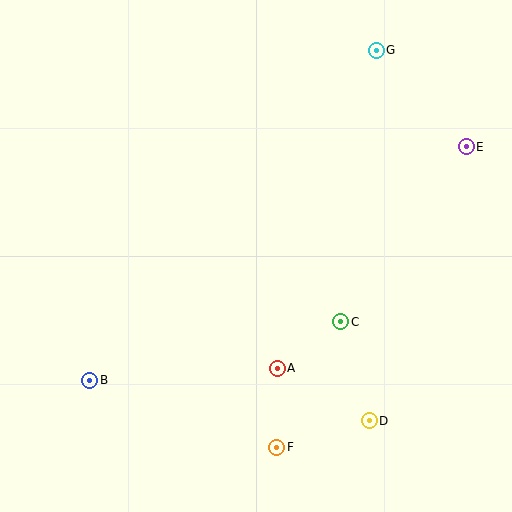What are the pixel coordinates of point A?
Point A is at (277, 368).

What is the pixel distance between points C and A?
The distance between C and A is 79 pixels.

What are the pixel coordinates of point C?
Point C is at (341, 322).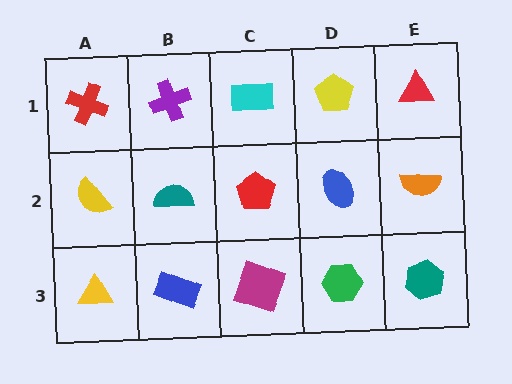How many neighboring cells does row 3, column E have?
2.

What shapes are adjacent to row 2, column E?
A red triangle (row 1, column E), a teal hexagon (row 3, column E), a blue ellipse (row 2, column D).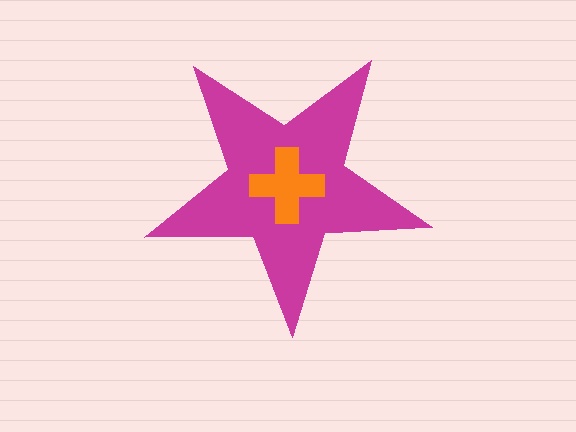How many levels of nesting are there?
2.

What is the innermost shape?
The orange cross.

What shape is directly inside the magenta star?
The orange cross.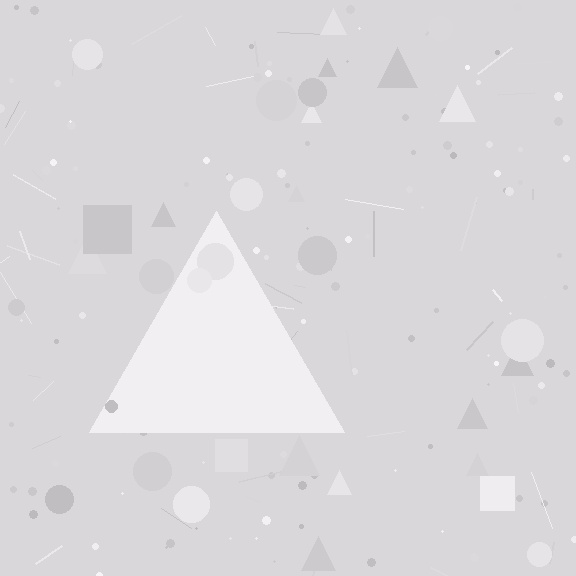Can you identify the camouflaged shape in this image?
The camouflaged shape is a triangle.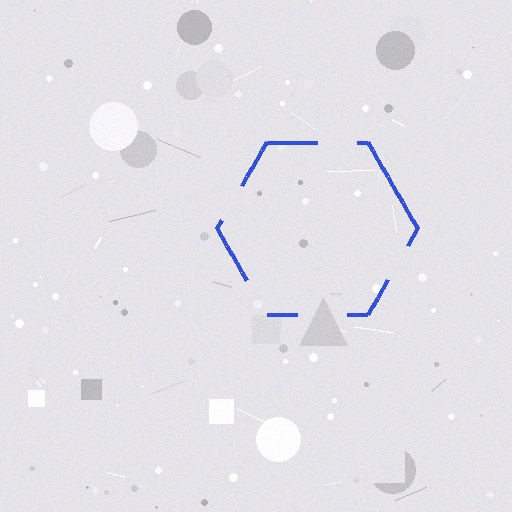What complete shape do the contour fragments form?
The contour fragments form a hexagon.